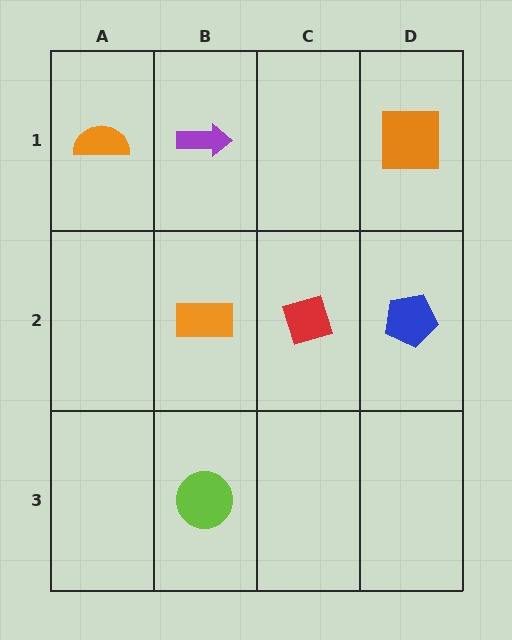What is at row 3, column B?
A lime circle.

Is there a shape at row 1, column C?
No, that cell is empty.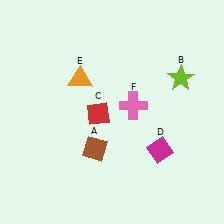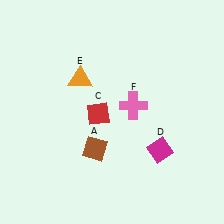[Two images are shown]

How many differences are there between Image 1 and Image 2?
There is 1 difference between the two images.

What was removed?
The lime star (B) was removed in Image 2.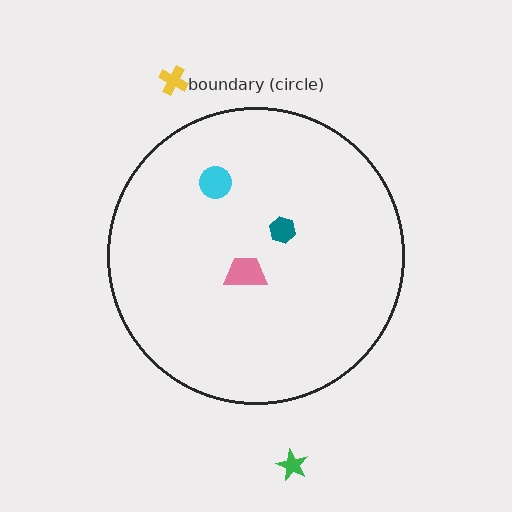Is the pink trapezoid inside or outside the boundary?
Inside.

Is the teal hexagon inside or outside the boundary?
Inside.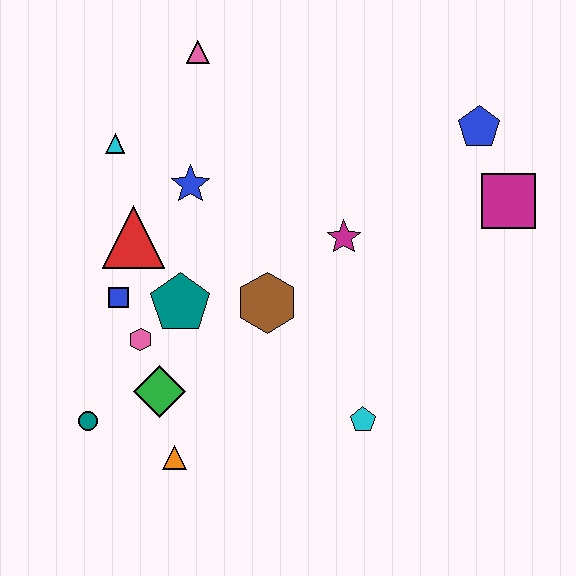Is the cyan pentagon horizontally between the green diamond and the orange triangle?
No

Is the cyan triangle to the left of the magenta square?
Yes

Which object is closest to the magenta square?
The blue pentagon is closest to the magenta square.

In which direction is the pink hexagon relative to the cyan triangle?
The pink hexagon is below the cyan triangle.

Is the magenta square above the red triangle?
Yes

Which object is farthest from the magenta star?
The teal circle is farthest from the magenta star.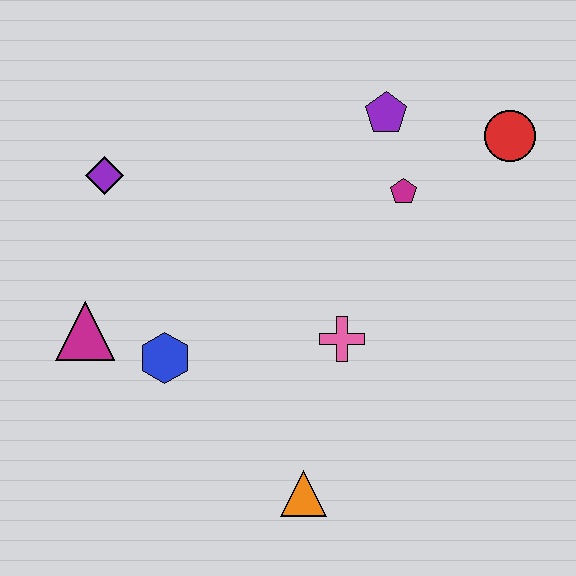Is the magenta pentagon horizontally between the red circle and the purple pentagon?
Yes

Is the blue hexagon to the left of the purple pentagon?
Yes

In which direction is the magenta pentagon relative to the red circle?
The magenta pentagon is to the left of the red circle.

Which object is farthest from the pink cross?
The purple diamond is farthest from the pink cross.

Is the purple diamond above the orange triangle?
Yes